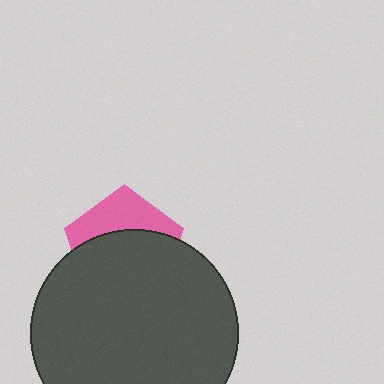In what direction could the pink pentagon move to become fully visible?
The pink pentagon could move up. That would shift it out from behind the dark gray circle entirely.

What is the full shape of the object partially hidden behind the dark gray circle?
The partially hidden object is a pink pentagon.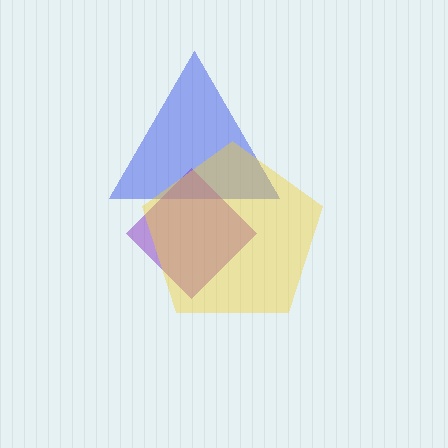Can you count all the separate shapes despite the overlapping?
Yes, there are 3 separate shapes.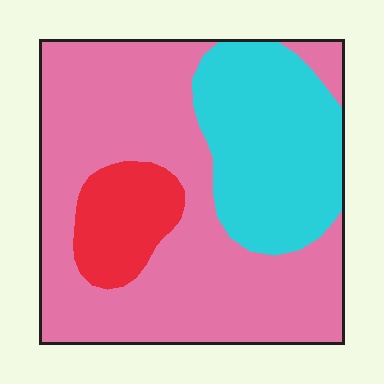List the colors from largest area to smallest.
From largest to smallest: pink, cyan, red.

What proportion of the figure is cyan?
Cyan covers 28% of the figure.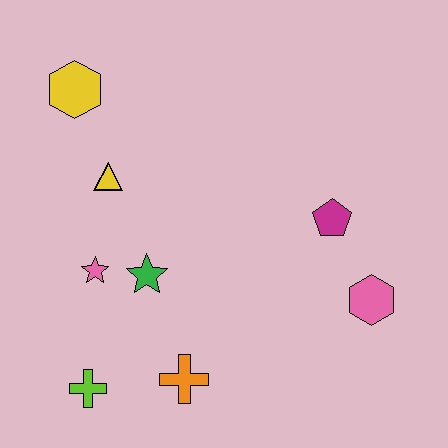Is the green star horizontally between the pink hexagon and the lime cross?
Yes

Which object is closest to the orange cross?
The lime cross is closest to the orange cross.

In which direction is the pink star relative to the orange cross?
The pink star is above the orange cross.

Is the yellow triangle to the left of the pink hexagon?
Yes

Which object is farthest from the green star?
The pink hexagon is farthest from the green star.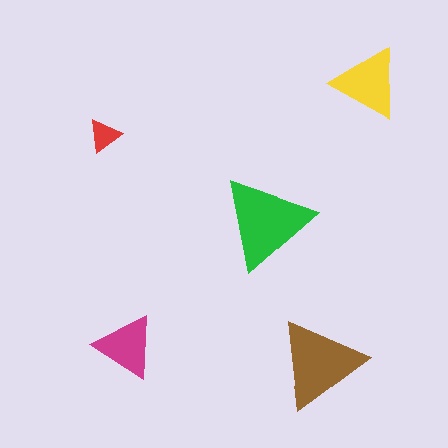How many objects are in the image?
There are 5 objects in the image.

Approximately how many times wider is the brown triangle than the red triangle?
About 2.5 times wider.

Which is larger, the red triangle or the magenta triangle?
The magenta one.